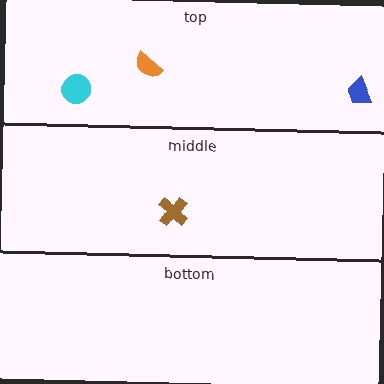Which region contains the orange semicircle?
The top region.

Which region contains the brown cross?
The middle region.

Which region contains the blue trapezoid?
The top region.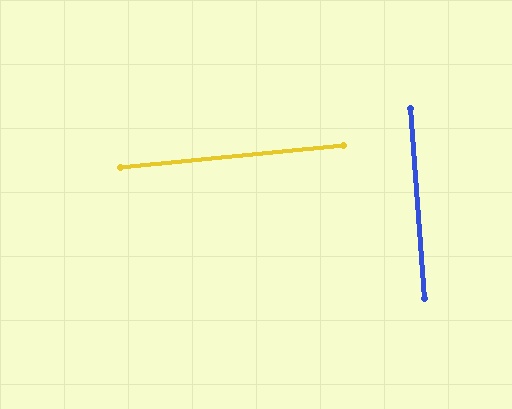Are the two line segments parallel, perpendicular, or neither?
Perpendicular — they meet at approximately 88°.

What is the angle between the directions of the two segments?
Approximately 88 degrees.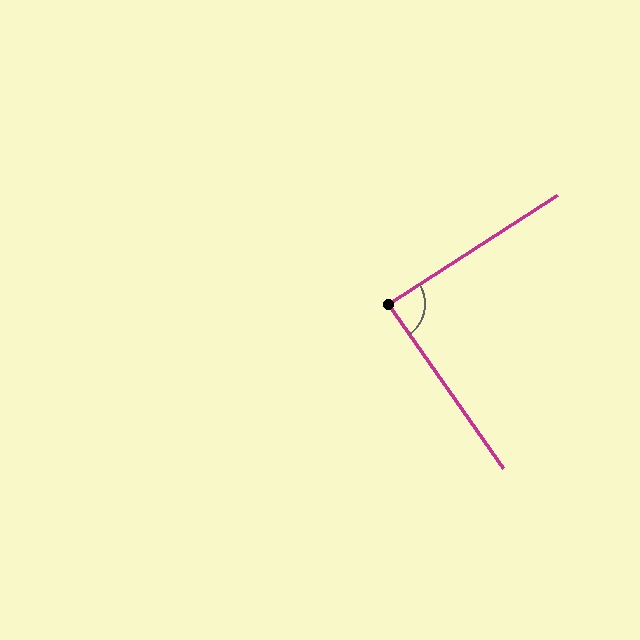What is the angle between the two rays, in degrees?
Approximately 88 degrees.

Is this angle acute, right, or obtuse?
It is approximately a right angle.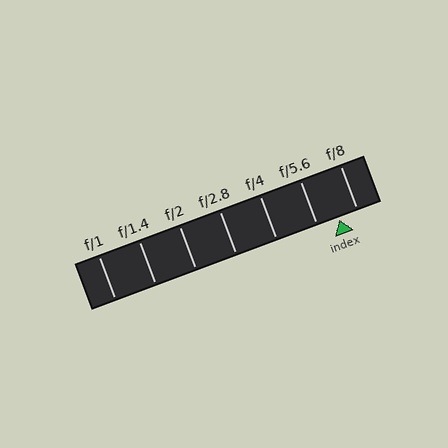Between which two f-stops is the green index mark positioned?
The index mark is between f/5.6 and f/8.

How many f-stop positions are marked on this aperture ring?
There are 7 f-stop positions marked.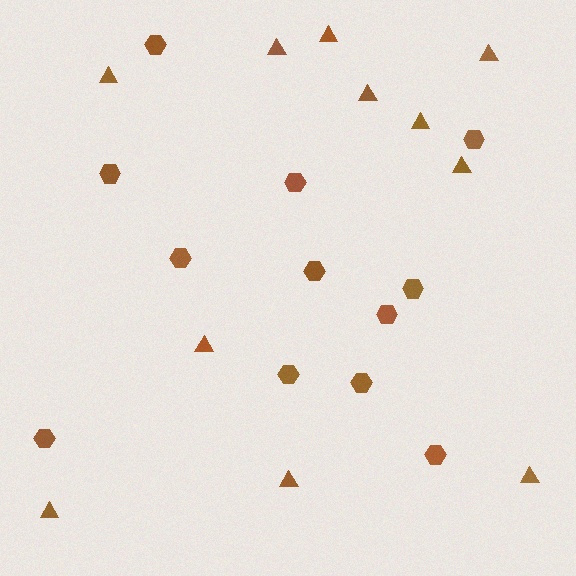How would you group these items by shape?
There are 2 groups: one group of triangles (11) and one group of hexagons (12).